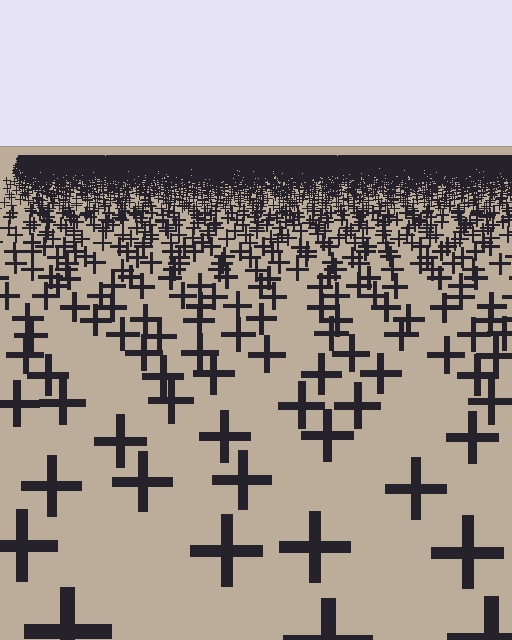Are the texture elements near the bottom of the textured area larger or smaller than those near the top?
Larger. Near the bottom, elements are closer to the viewer and appear at a bigger on-screen size.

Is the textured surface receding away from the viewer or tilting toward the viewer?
The surface is receding away from the viewer. Texture elements get smaller and denser toward the top.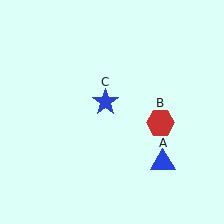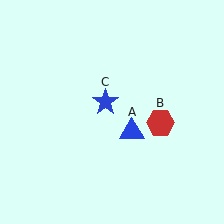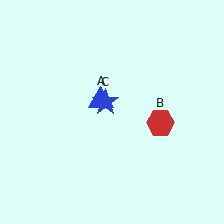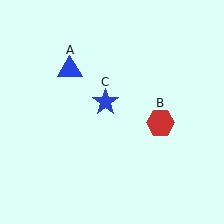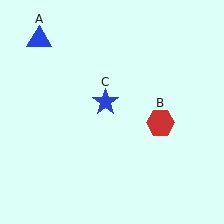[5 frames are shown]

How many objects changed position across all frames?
1 object changed position: blue triangle (object A).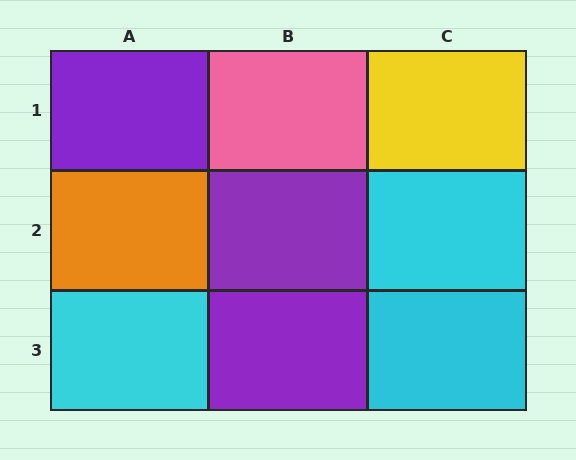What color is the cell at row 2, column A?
Orange.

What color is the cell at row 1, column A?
Purple.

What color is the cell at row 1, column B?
Pink.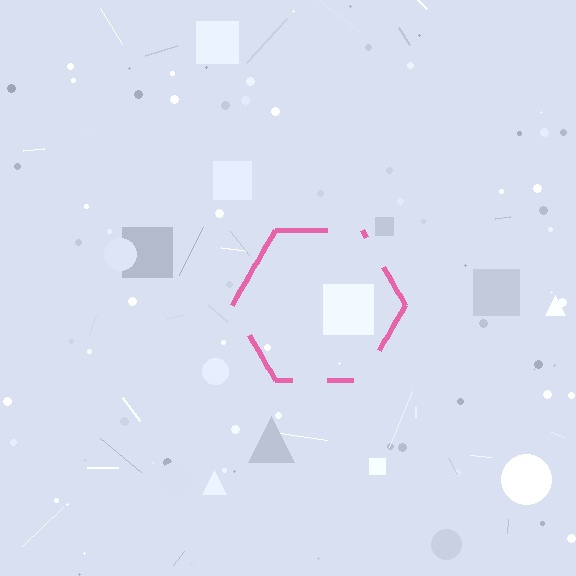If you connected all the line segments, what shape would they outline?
They would outline a hexagon.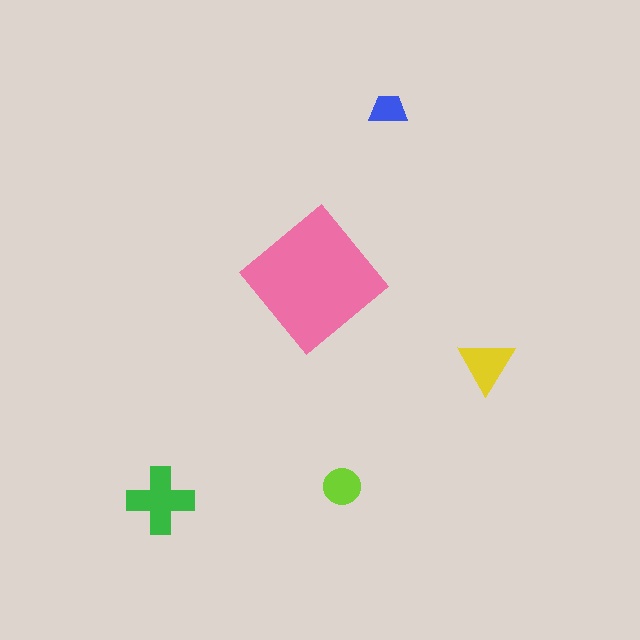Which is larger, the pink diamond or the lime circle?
The pink diamond.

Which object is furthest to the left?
The green cross is leftmost.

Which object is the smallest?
The blue trapezoid.